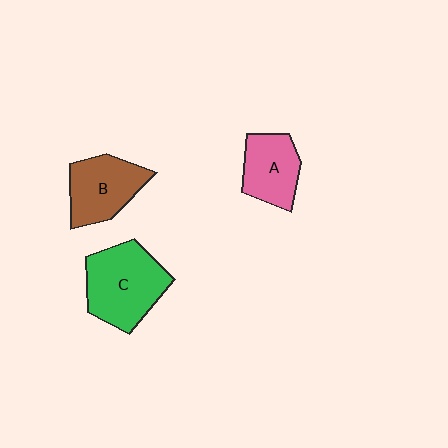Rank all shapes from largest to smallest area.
From largest to smallest: C (green), B (brown), A (pink).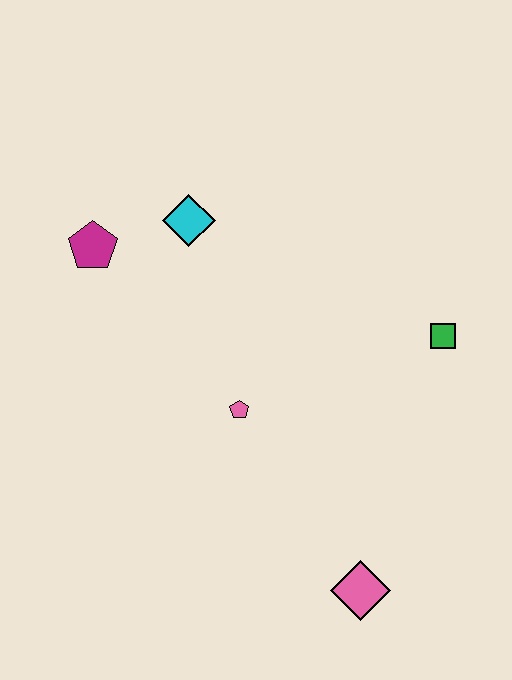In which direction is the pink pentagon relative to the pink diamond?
The pink pentagon is above the pink diamond.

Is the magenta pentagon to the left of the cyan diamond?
Yes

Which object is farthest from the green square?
The magenta pentagon is farthest from the green square.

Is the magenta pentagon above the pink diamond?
Yes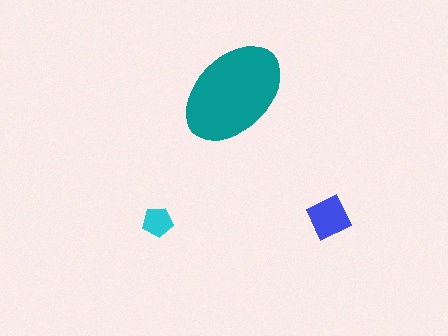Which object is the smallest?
The cyan pentagon.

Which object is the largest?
The teal ellipse.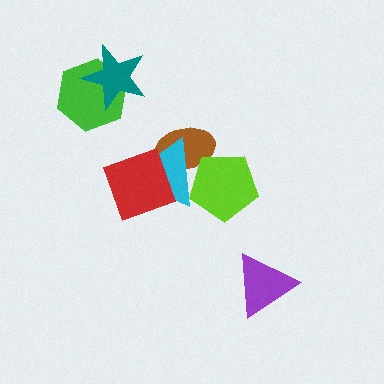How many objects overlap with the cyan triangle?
3 objects overlap with the cyan triangle.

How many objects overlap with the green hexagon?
1 object overlaps with the green hexagon.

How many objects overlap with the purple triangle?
0 objects overlap with the purple triangle.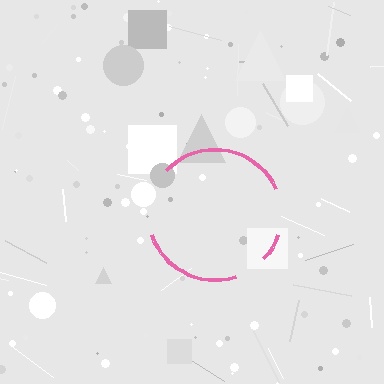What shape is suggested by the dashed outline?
The dashed outline suggests a circle.